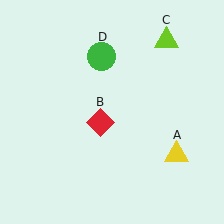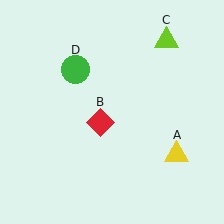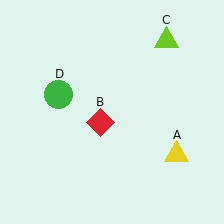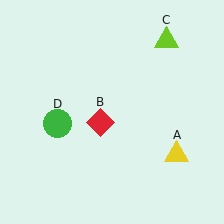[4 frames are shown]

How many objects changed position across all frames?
1 object changed position: green circle (object D).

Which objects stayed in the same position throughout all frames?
Yellow triangle (object A) and red diamond (object B) and lime triangle (object C) remained stationary.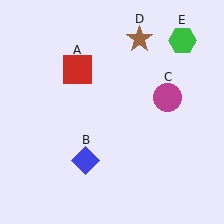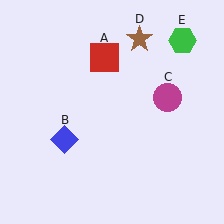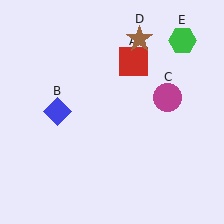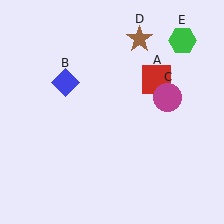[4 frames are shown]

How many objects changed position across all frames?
2 objects changed position: red square (object A), blue diamond (object B).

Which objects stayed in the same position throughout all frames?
Magenta circle (object C) and brown star (object D) and green hexagon (object E) remained stationary.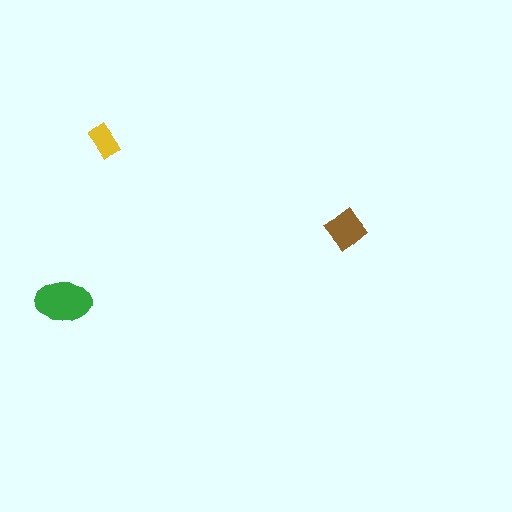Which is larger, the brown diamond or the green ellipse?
The green ellipse.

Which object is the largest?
The green ellipse.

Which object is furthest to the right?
The brown diamond is rightmost.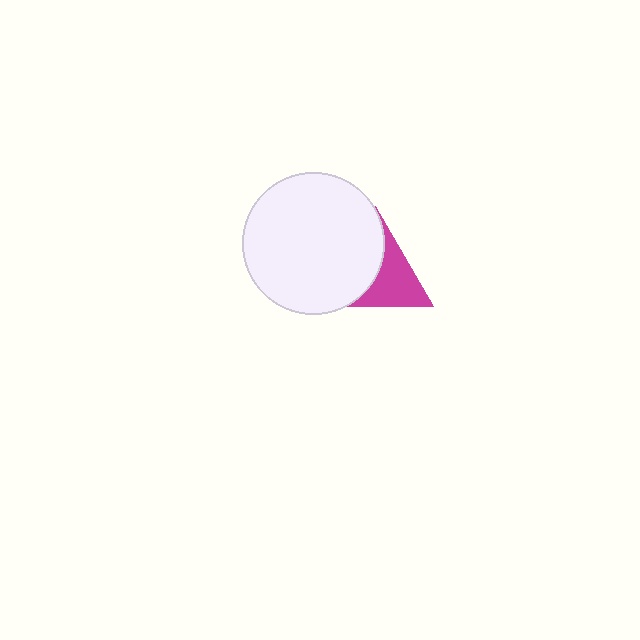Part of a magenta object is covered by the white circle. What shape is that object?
It is a triangle.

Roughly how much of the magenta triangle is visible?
About half of it is visible (roughly 48%).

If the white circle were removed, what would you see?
You would see the complete magenta triangle.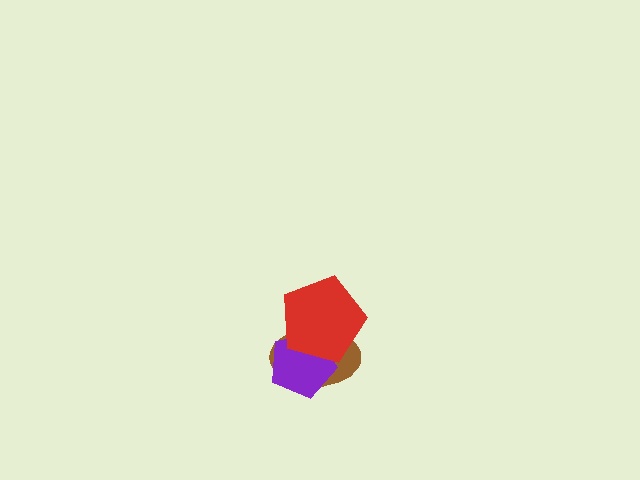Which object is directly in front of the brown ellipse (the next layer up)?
The purple pentagon is directly in front of the brown ellipse.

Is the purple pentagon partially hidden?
Yes, it is partially covered by another shape.